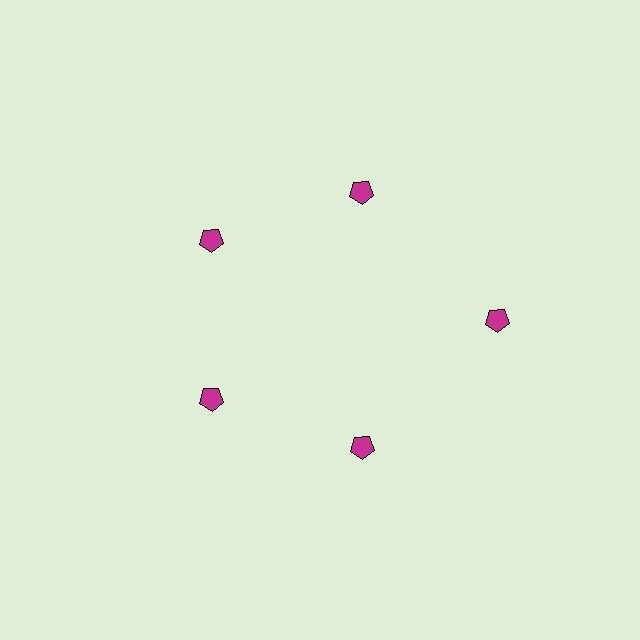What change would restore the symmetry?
The symmetry would be restored by moving it inward, back onto the ring so that all 5 pentagons sit at equal angles and equal distance from the center.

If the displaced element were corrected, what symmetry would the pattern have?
It would have 5-fold rotational symmetry — the pattern would map onto itself every 72 degrees.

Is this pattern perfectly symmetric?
No. The 5 magenta pentagons are arranged in a ring, but one element near the 3 o'clock position is pushed outward from the center, breaking the 5-fold rotational symmetry.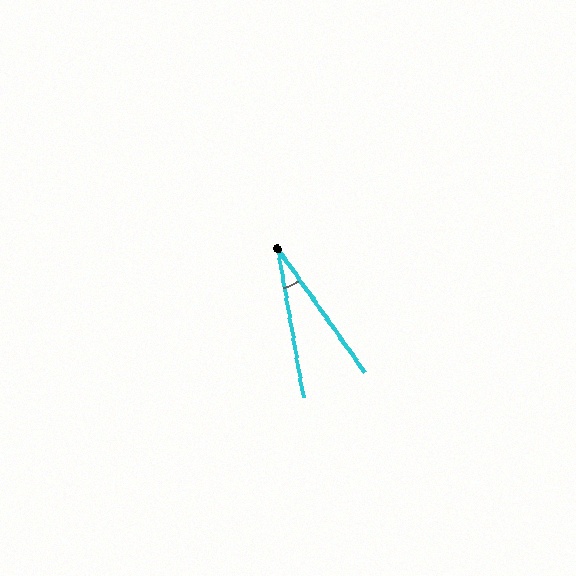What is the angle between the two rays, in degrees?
Approximately 25 degrees.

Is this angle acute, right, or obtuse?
It is acute.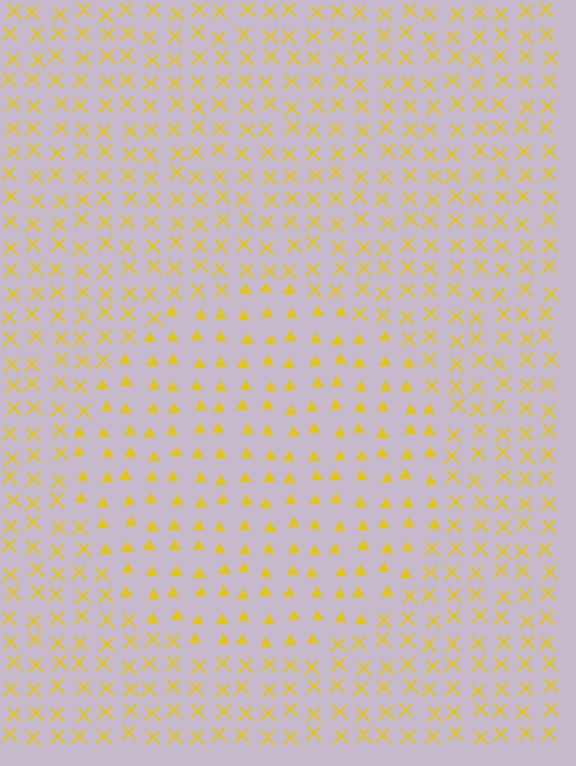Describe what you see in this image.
The image is filled with small yellow elements arranged in a uniform grid. A circle-shaped region contains triangles, while the surrounding area contains X marks. The boundary is defined purely by the change in element shape.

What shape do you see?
I see a circle.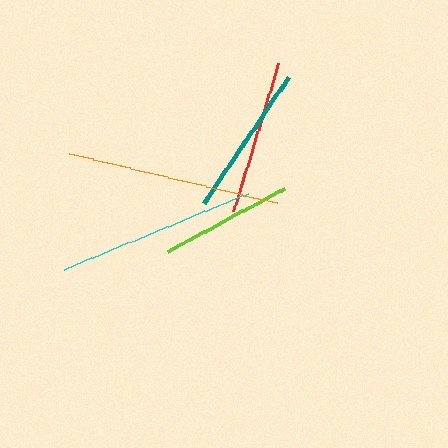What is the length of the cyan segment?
The cyan segment is approximately 199 pixels long.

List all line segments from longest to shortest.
From longest to shortest: orange, cyan, red, teal, lime.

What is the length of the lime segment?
The lime segment is approximately 133 pixels long.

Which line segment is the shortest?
The lime line is the shortest at approximately 133 pixels.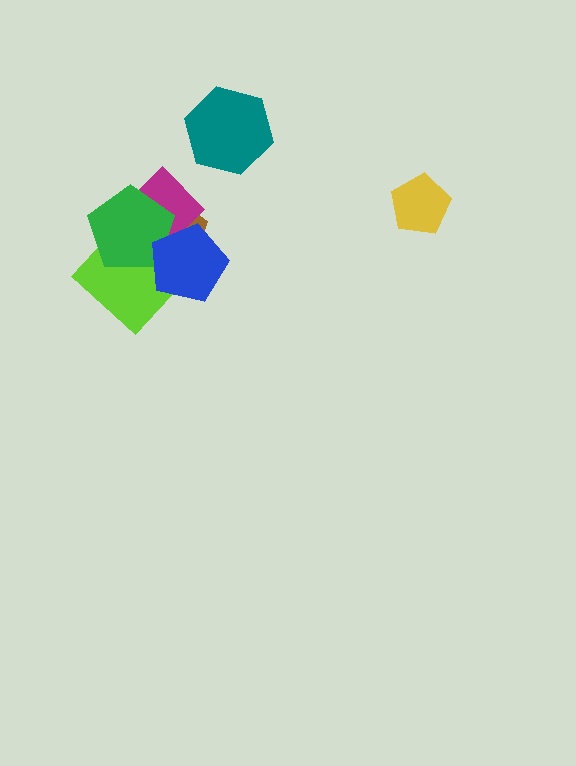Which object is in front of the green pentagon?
The blue pentagon is in front of the green pentagon.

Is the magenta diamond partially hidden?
Yes, it is partially covered by another shape.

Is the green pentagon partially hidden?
Yes, it is partially covered by another shape.